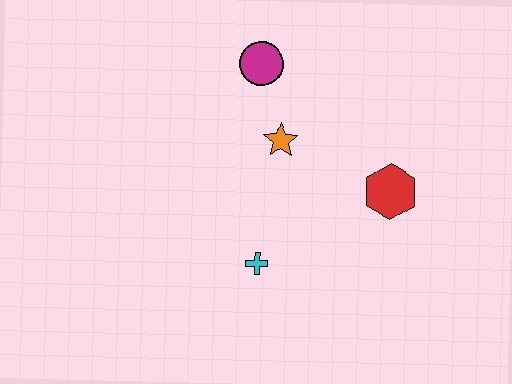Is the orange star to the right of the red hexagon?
No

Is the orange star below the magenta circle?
Yes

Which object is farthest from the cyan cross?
The magenta circle is farthest from the cyan cross.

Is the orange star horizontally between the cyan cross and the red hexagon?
Yes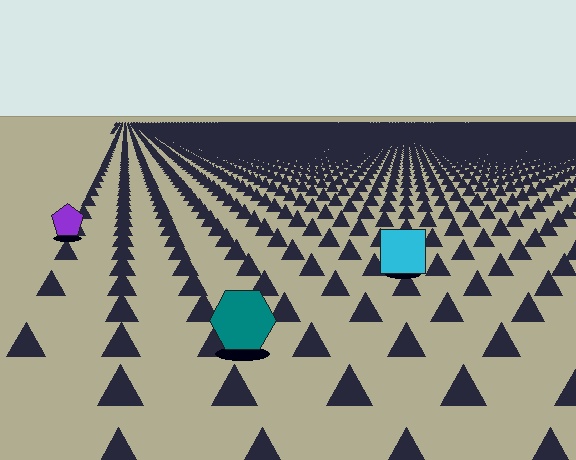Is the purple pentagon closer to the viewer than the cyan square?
No. The cyan square is closer — you can tell from the texture gradient: the ground texture is coarser near it.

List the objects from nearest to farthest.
From nearest to farthest: the teal hexagon, the cyan square, the purple pentagon.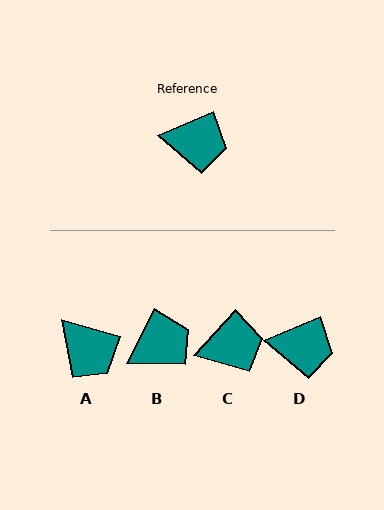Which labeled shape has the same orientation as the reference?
D.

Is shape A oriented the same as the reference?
No, it is off by about 39 degrees.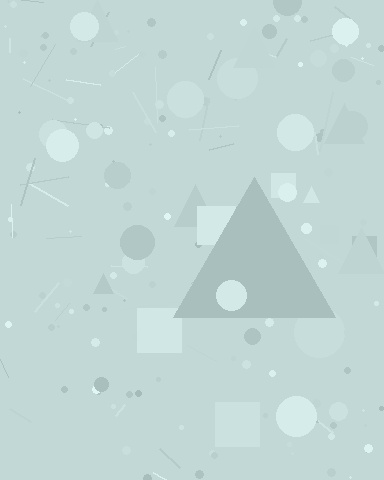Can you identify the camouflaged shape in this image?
The camouflaged shape is a triangle.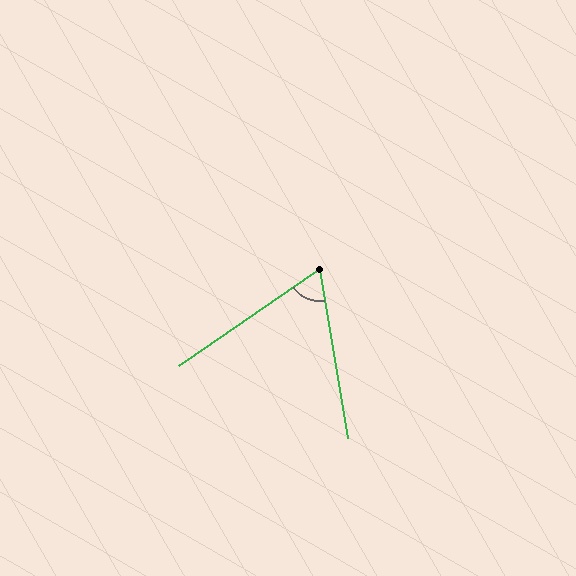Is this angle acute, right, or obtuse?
It is acute.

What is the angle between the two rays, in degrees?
Approximately 65 degrees.